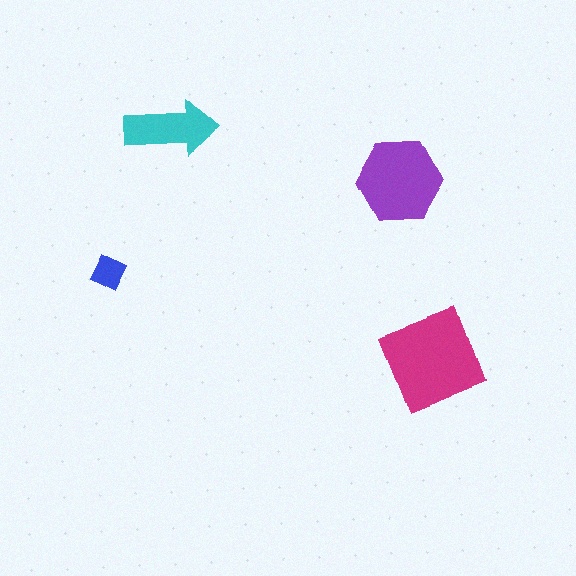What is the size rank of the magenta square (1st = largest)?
1st.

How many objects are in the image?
There are 4 objects in the image.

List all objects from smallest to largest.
The blue diamond, the cyan arrow, the purple hexagon, the magenta square.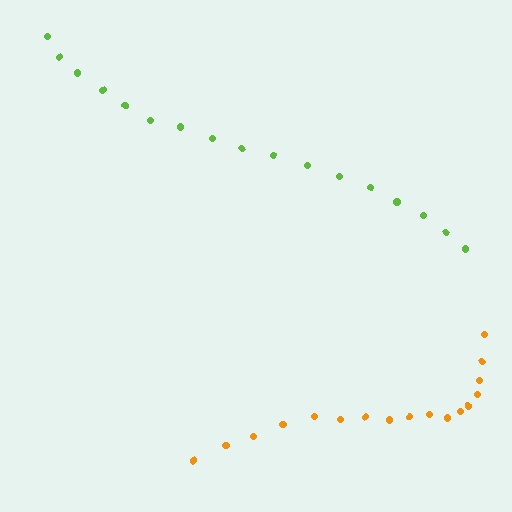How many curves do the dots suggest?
There are 2 distinct paths.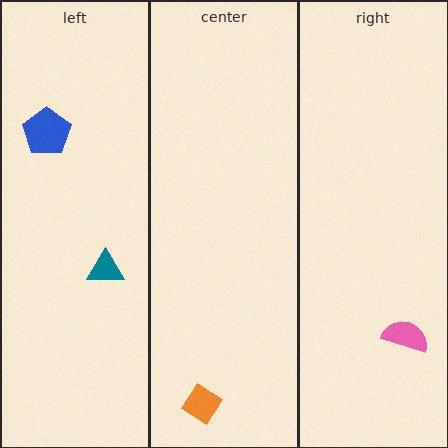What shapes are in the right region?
The pink semicircle.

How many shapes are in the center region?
1.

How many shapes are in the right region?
1.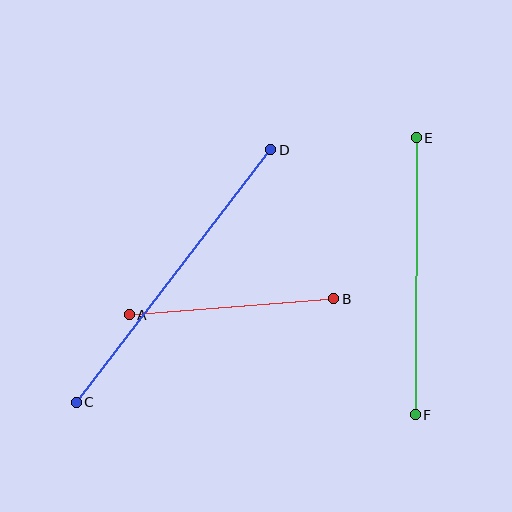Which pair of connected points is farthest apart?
Points C and D are farthest apart.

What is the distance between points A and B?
The distance is approximately 205 pixels.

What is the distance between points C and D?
The distance is approximately 319 pixels.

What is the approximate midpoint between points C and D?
The midpoint is at approximately (174, 276) pixels.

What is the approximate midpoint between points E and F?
The midpoint is at approximately (416, 276) pixels.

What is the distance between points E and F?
The distance is approximately 277 pixels.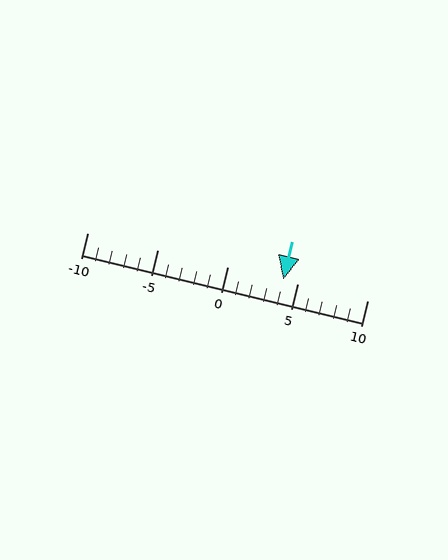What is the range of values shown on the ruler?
The ruler shows values from -10 to 10.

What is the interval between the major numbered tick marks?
The major tick marks are spaced 5 units apart.